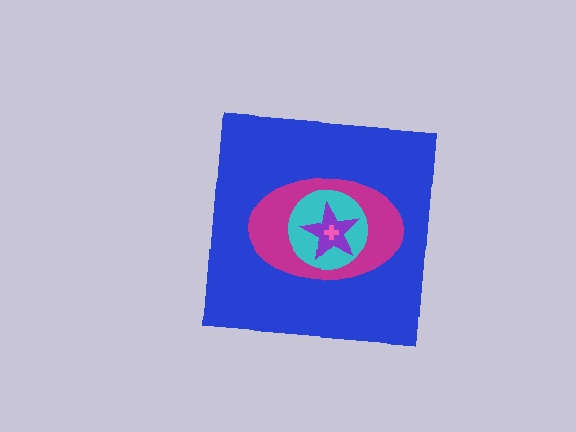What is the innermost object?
The pink cross.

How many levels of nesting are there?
5.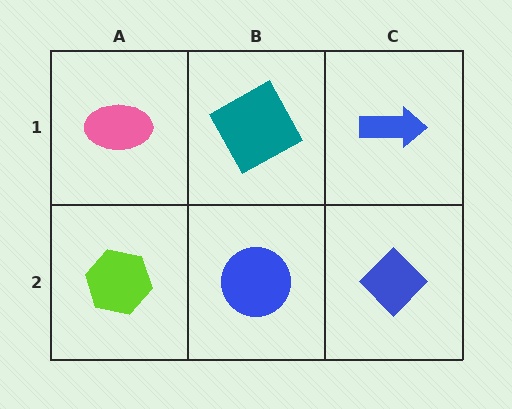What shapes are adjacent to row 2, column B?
A teal square (row 1, column B), a lime hexagon (row 2, column A), a blue diamond (row 2, column C).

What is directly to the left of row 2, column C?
A blue circle.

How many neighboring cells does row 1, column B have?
3.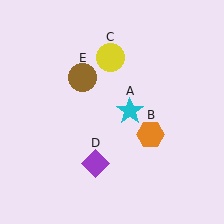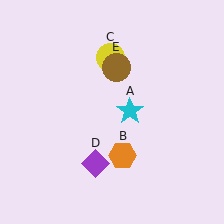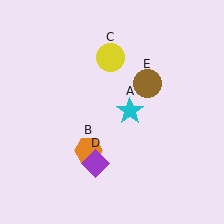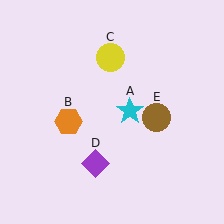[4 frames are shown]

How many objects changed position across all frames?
2 objects changed position: orange hexagon (object B), brown circle (object E).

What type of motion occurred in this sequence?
The orange hexagon (object B), brown circle (object E) rotated clockwise around the center of the scene.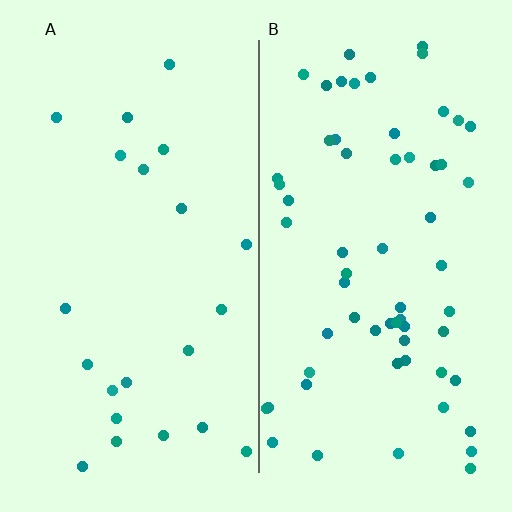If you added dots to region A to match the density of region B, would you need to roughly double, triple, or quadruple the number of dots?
Approximately triple.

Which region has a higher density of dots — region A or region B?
B (the right).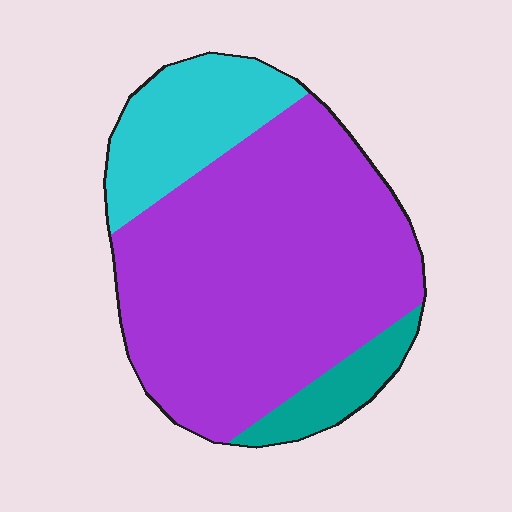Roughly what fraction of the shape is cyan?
Cyan takes up about one fifth (1/5) of the shape.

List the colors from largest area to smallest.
From largest to smallest: purple, cyan, teal.